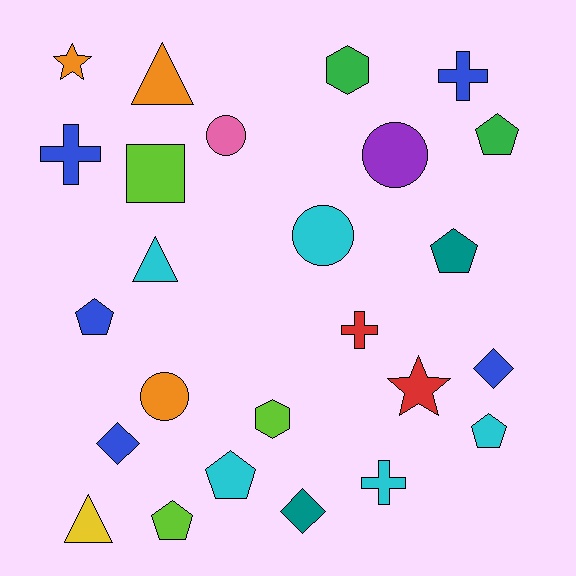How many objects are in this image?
There are 25 objects.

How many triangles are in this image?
There are 3 triangles.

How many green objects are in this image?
There are 2 green objects.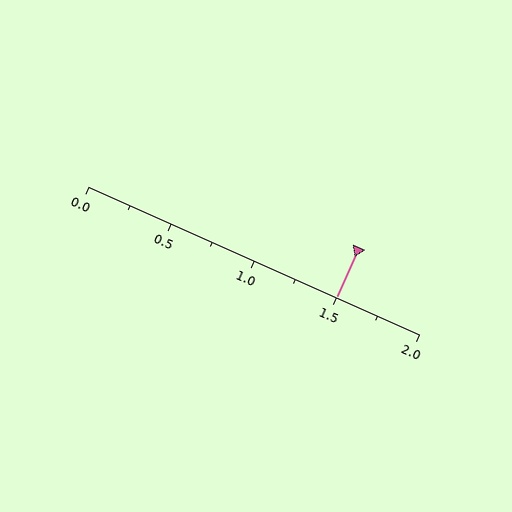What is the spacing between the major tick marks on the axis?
The major ticks are spaced 0.5 apart.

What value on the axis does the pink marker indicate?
The marker indicates approximately 1.5.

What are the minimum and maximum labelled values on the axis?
The axis runs from 0.0 to 2.0.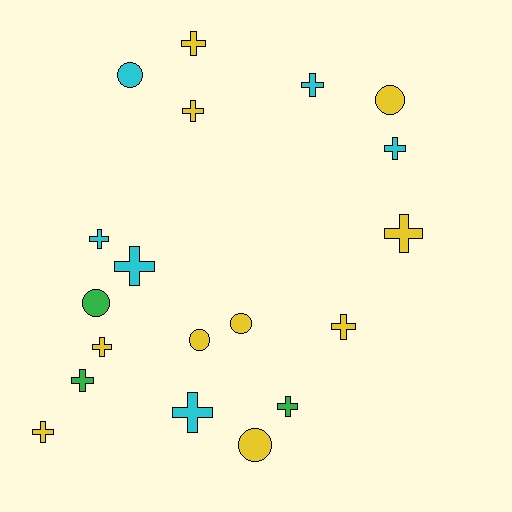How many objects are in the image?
There are 19 objects.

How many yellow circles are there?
There are 4 yellow circles.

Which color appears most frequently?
Yellow, with 10 objects.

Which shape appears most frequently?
Cross, with 13 objects.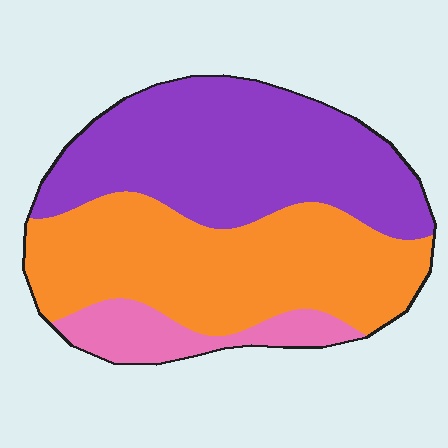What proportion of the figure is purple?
Purple covers around 45% of the figure.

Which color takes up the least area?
Pink, at roughly 10%.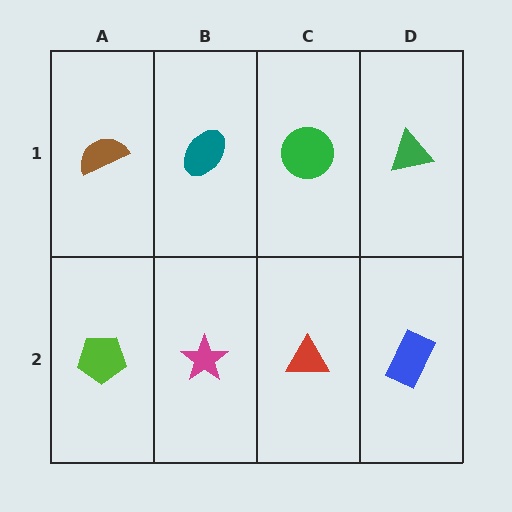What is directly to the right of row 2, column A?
A magenta star.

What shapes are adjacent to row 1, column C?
A red triangle (row 2, column C), a teal ellipse (row 1, column B), a green triangle (row 1, column D).